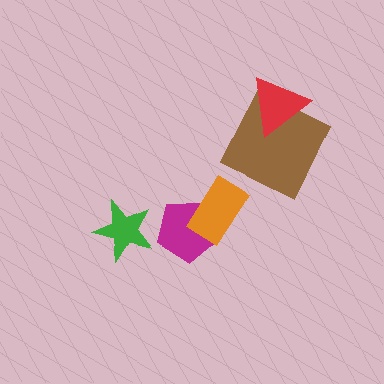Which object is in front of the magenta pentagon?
The orange rectangle is in front of the magenta pentagon.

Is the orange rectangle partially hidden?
No, no other shape covers it.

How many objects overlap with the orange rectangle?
1 object overlaps with the orange rectangle.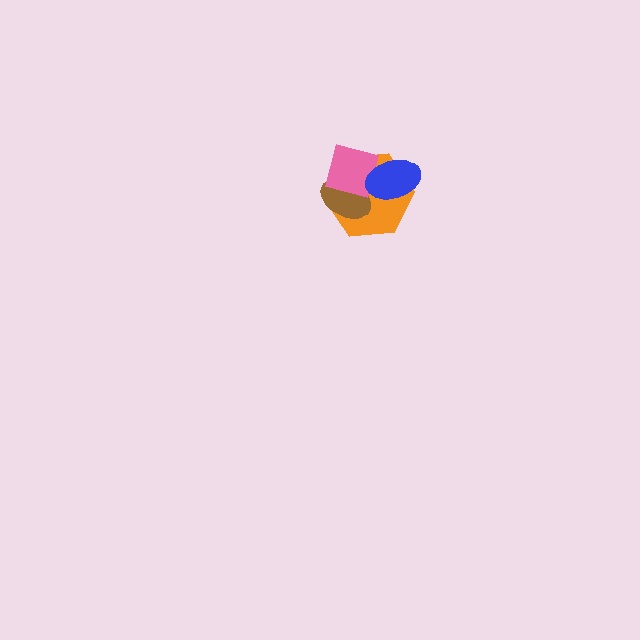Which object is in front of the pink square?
The blue ellipse is in front of the pink square.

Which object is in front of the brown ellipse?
The pink square is in front of the brown ellipse.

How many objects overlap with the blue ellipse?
2 objects overlap with the blue ellipse.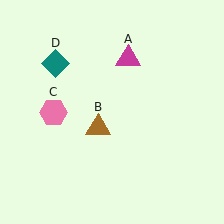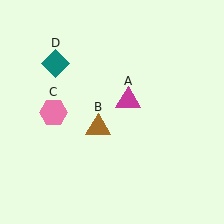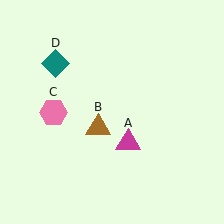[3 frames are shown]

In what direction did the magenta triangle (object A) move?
The magenta triangle (object A) moved down.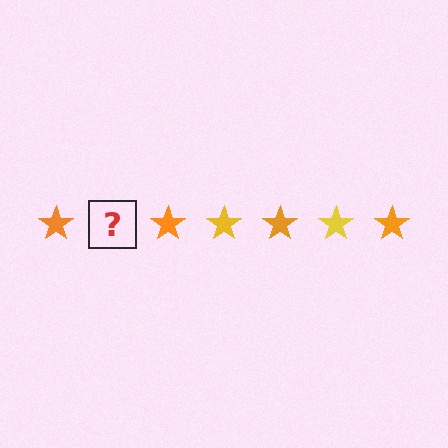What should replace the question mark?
The question mark should be replaced with a yellow star.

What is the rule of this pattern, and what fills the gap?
The rule is that the pattern cycles through orange, yellow stars. The gap should be filled with a yellow star.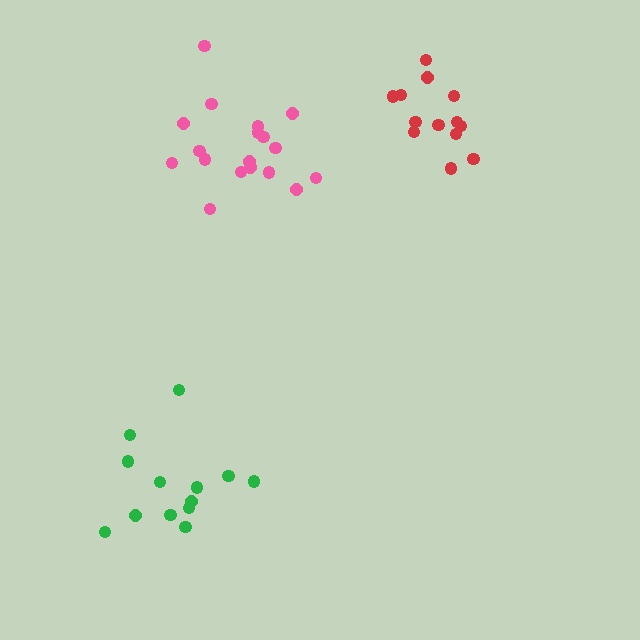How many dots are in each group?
Group 1: 14 dots, Group 2: 18 dots, Group 3: 13 dots (45 total).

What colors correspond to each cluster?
The clusters are colored: green, pink, red.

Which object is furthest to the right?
The red cluster is rightmost.